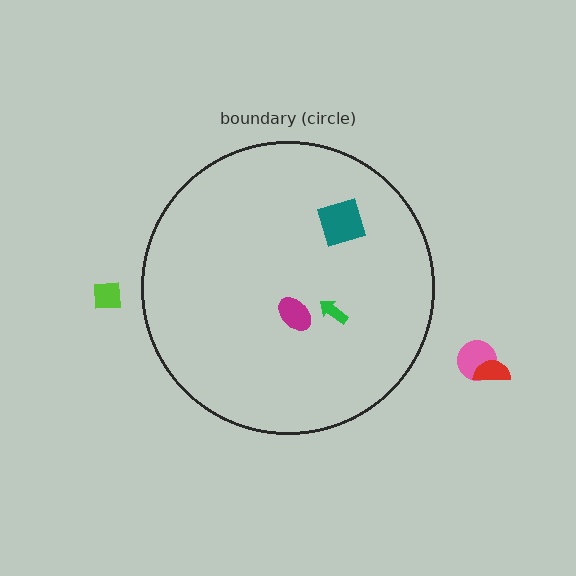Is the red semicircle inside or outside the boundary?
Outside.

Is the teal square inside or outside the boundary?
Inside.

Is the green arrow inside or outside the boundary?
Inside.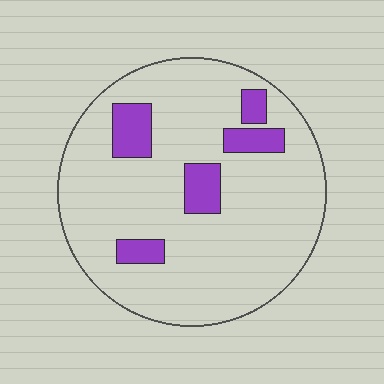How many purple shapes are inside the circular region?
5.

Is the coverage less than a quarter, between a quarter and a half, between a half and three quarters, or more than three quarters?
Less than a quarter.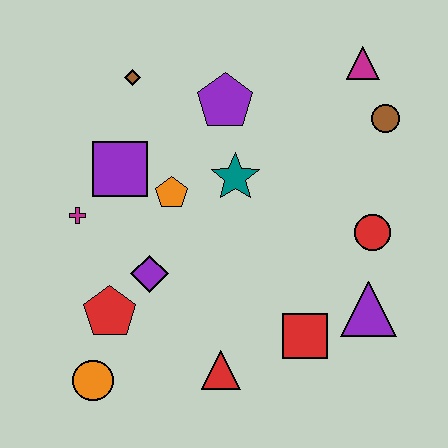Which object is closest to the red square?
The purple triangle is closest to the red square.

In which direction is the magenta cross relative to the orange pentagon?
The magenta cross is to the left of the orange pentagon.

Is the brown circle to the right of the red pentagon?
Yes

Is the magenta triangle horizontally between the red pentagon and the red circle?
Yes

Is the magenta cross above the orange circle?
Yes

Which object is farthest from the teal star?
The orange circle is farthest from the teal star.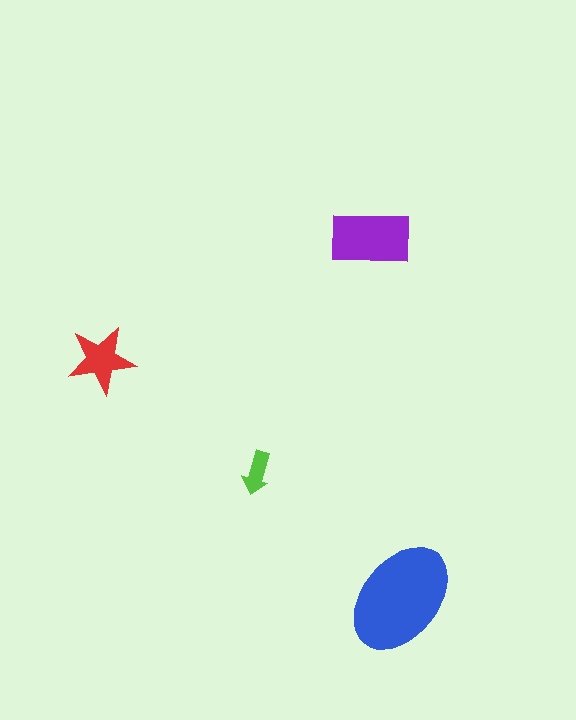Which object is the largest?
The blue ellipse.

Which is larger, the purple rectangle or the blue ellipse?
The blue ellipse.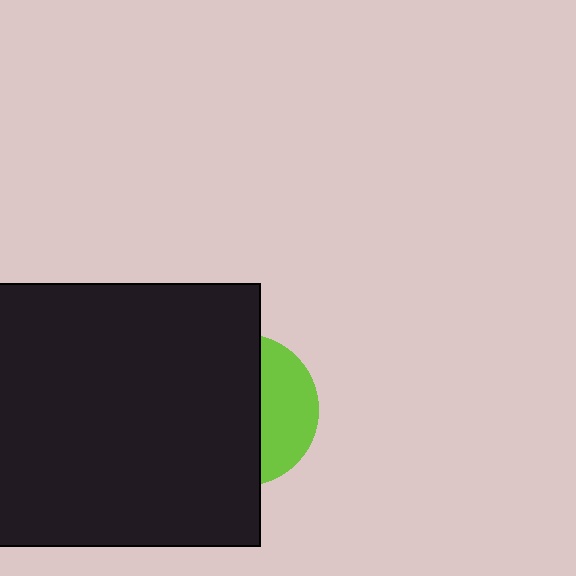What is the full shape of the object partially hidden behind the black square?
The partially hidden object is a lime circle.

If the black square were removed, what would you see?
You would see the complete lime circle.